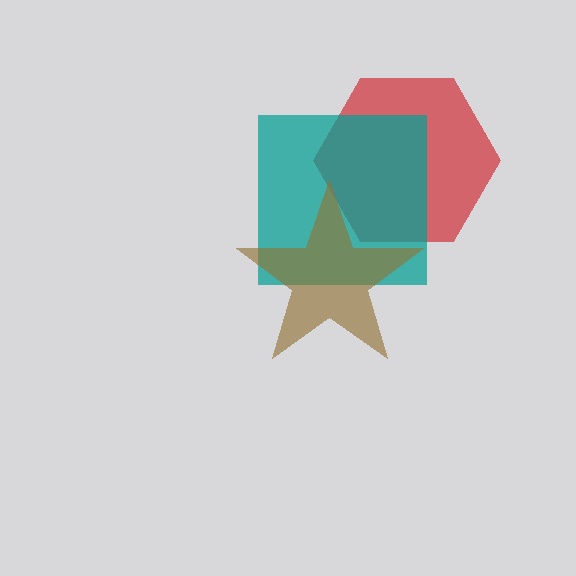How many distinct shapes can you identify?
There are 3 distinct shapes: a red hexagon, a teal square, a brown star.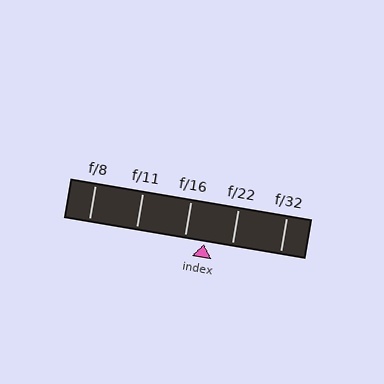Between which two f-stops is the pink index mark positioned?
The index mark is between f/16 and f/22.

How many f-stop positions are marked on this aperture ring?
There are 5 f-stop positions marked.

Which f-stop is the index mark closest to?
The index mark is closest to f/16.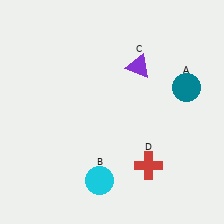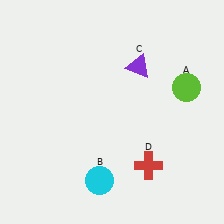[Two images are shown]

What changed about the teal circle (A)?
In Image 1, A is teal. In Image 2, it changed to lime.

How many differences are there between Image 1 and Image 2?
There is 1 difference between the two images.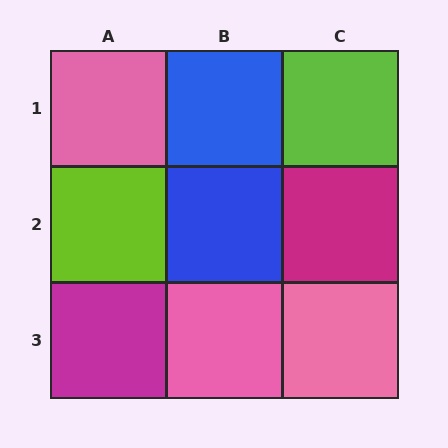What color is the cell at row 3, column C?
Pink.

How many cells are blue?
2 cells are blue.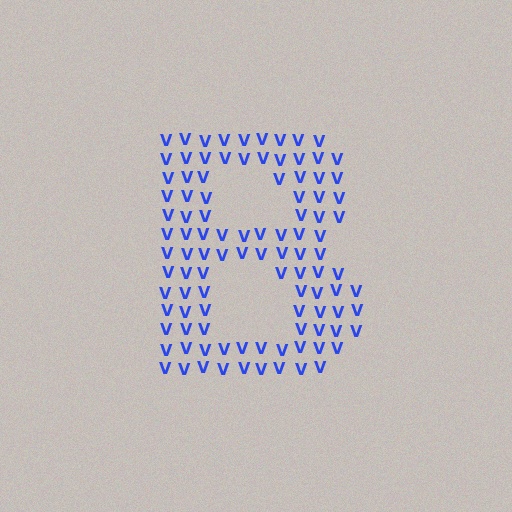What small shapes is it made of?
It is made of small letter V's.